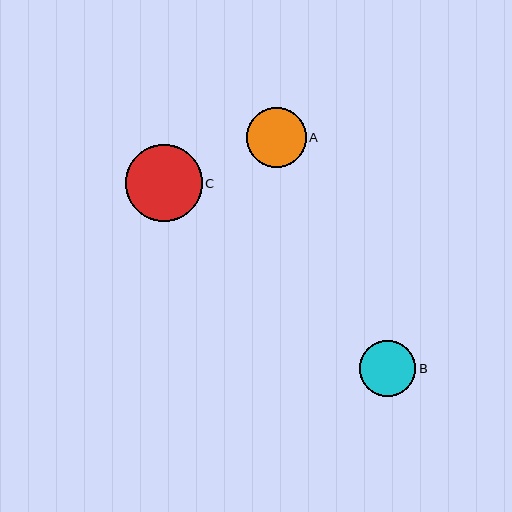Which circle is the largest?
Circle C is the largest with a size of approximately 77 pixels.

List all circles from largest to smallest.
From largest to smallest: C, A, B.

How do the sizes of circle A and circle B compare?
Circle A and circle B are approximately the same size.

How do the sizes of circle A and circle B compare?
Circle A and circle B are approximately the same size.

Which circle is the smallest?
Circle B is the smallest with a size of approximately 56 pixels.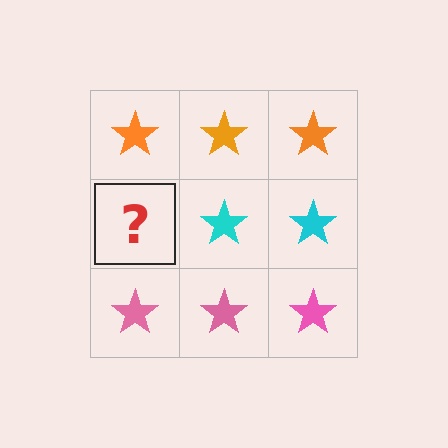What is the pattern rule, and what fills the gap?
The rule is that each row has a consistent color. The gap should be filled with a cyan star.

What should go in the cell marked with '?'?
The missing cell should contain a cyan star.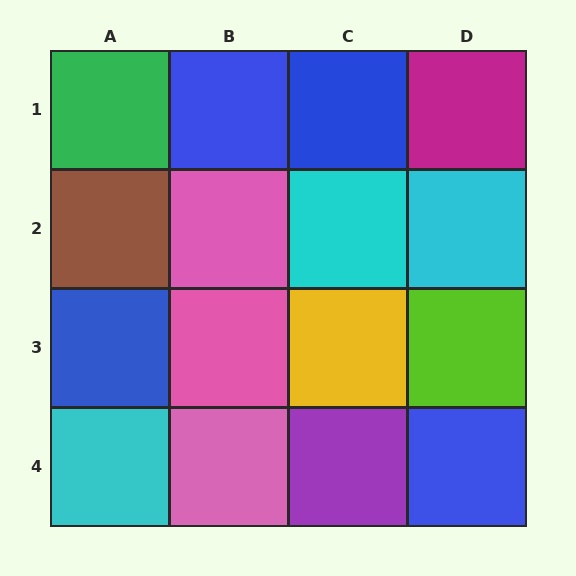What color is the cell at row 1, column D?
Magenta.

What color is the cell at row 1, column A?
Green.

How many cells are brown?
1 cell is brown.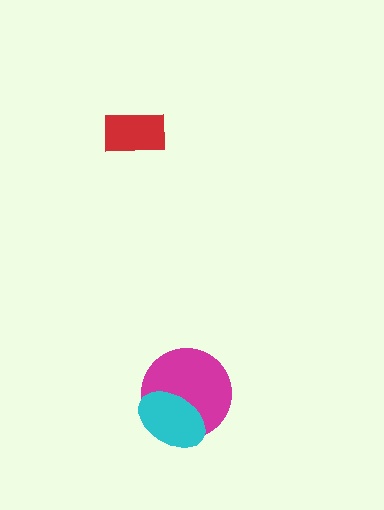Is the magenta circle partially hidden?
Yes, it is partially covered by another shape.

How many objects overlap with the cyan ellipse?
1 object overlaps with the cyan ellipse.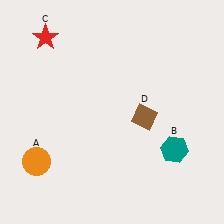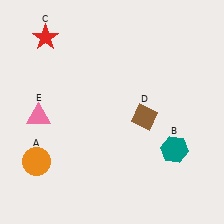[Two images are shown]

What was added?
A pink triangle (E) was added in Image 2.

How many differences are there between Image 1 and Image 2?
There is 1 difference between the two images.